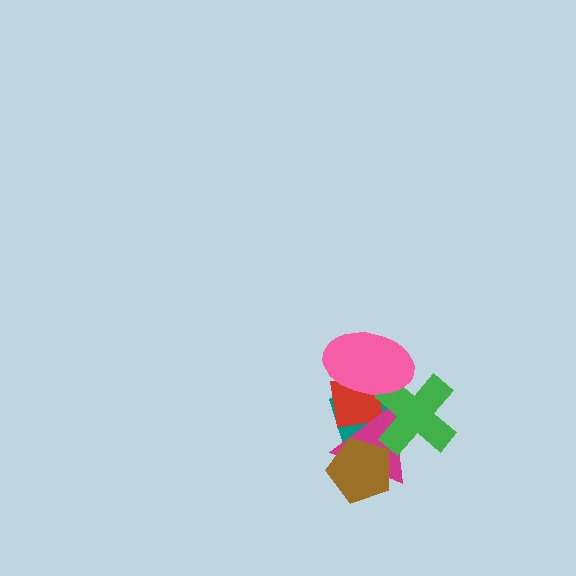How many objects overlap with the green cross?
4 objects overlap with the green cross.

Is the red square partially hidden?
Yes, it is partially covered by another shape.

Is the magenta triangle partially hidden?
Yes, it is partially covered by another shape.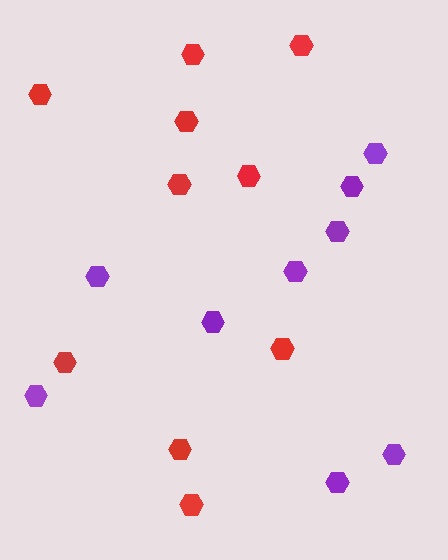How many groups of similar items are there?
There are 2 groups: one group of red hexagons (10) and one group of purple hexagons (9).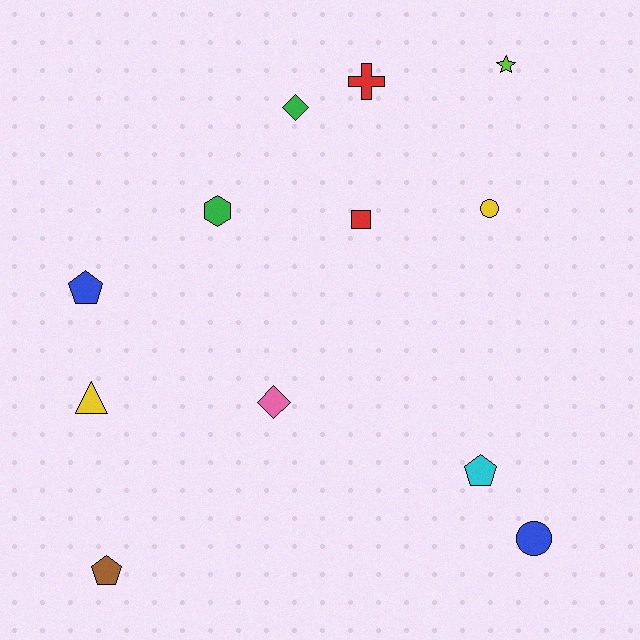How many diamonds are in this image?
There are 2 diamonds.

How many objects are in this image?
There are 12 objects.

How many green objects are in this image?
There are 2 green objects.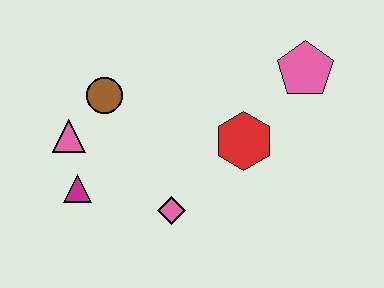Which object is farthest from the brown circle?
The pink pentagon is farthest from the brown circle.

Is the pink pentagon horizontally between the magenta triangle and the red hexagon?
No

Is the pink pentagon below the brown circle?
No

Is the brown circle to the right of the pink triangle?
Yes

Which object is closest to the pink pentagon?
The red hexagon is closest to the pink pentagon.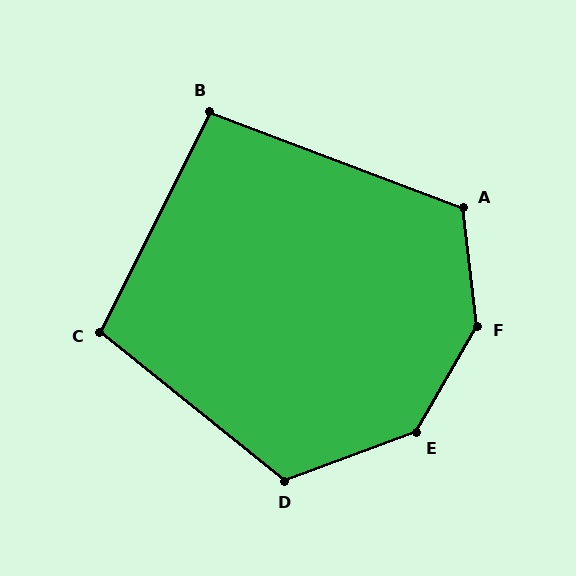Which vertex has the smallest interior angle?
B, at approximately 96 degrees.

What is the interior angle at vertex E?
Approximately 140 degrees (obtuse).